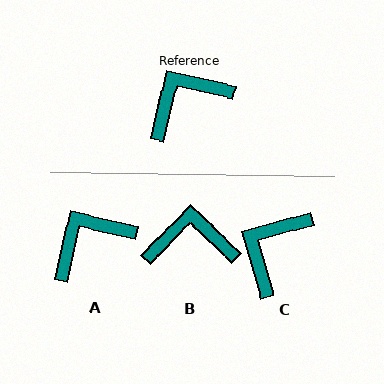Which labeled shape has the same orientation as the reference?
A.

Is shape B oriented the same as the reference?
No, it is off by about 30 degrees.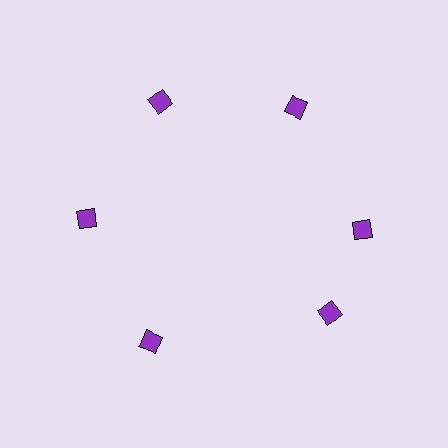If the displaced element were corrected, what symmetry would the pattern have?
It would have 6-fold rotational symmetry — the pattern would map onto itself every 60 degrees.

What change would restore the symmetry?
The symmetry would be restored by rotating it back into even spacing with its neighbors so that all 6 diamonds sit at equal angles and equal distance from the center.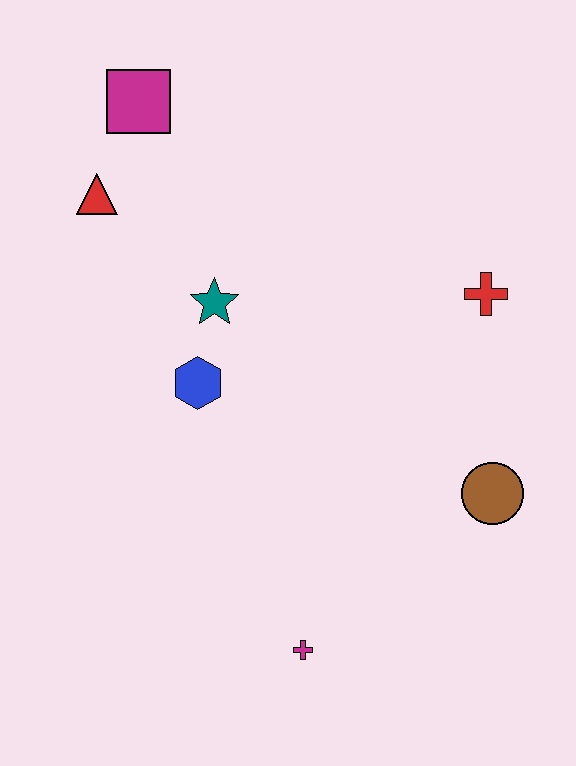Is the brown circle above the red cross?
No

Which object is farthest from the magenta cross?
The magenta square is farthest from the magenta cross.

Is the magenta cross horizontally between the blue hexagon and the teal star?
No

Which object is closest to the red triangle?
The magenta square is closest to the red triangle.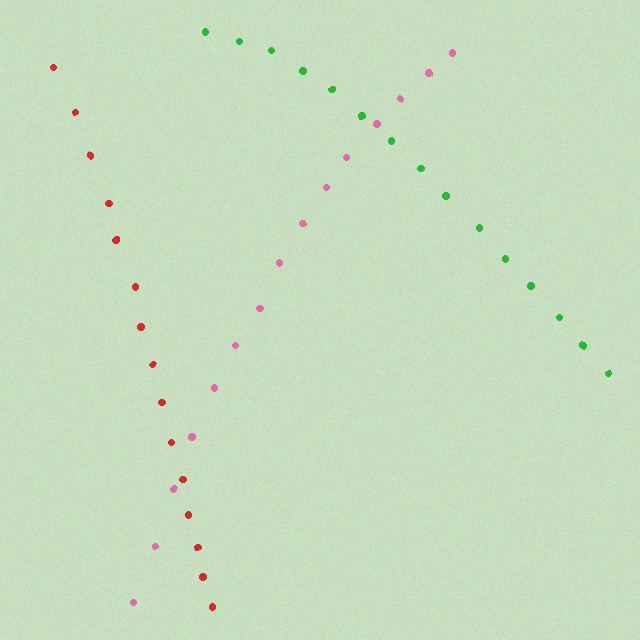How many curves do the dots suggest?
There are 3 distinct paths.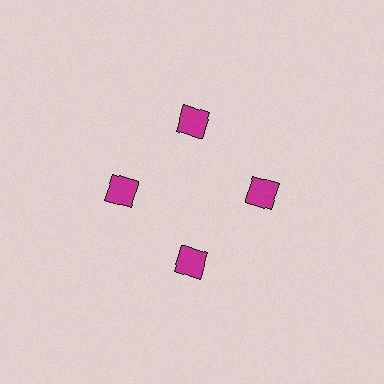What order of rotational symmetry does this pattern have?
This pattern has 4-fold rotational symmetry.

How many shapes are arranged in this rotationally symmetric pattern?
There are 4 shapes, arranged in 4 groups of 1.